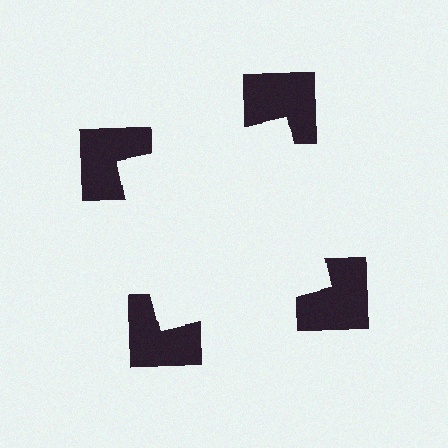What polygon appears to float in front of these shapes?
An illusory square — its edges are inferred from the aligned wedge cuts in the notched squares, not physically drawn.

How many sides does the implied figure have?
4 sides.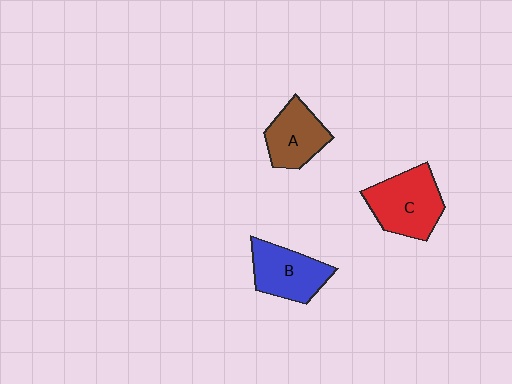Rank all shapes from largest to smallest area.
From largest to smallest: C (red), B (blue), A (brown).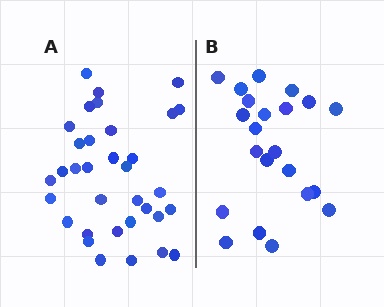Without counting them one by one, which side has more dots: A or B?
Region A (the left region) has more dots.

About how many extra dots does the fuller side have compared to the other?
Region A has roughly 12 or so more dots than region B.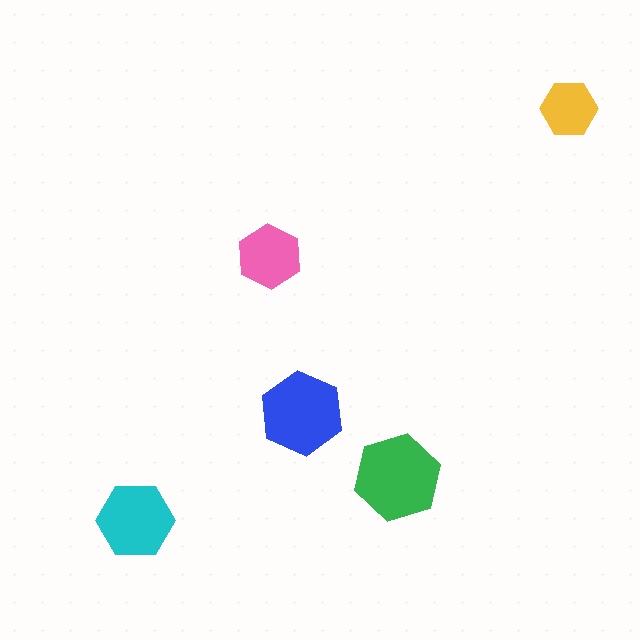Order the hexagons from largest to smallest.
the green one, the blue one, the cyan one, the pink one, the yellow one.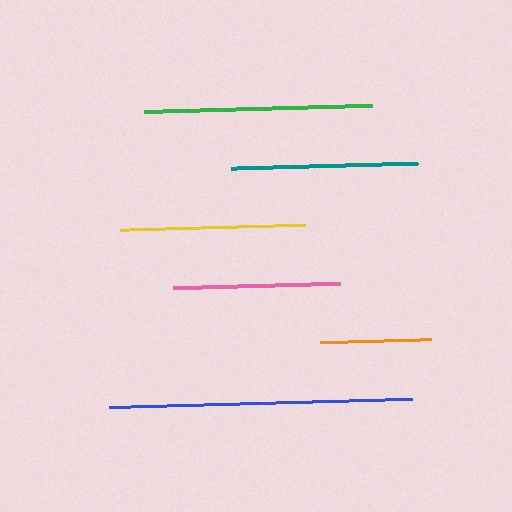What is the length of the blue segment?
The blue segment is approximately 303 pixels long.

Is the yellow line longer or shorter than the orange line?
The yellow line is longer than the orange line.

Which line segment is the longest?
The blue line is the longest at approximately 303 pixels.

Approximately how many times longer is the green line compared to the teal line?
The green line is approximately 1.2 times the length of the teal line.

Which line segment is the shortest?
The orange line is the shortest at approximately 112 pixels.